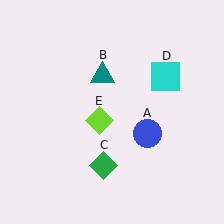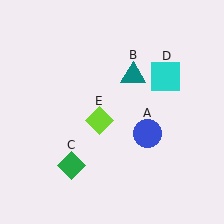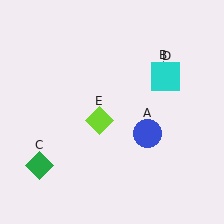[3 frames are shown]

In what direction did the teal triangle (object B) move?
The teal triangle (object B) moved right.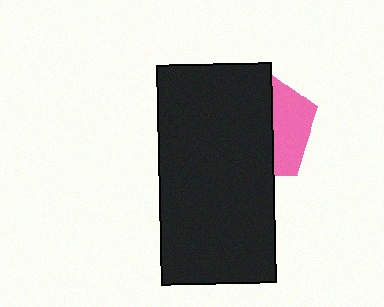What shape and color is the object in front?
The object in front is a black rectangle.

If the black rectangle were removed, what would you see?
You would see the complete pink pentagon.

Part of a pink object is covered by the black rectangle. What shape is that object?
It is a pentagon.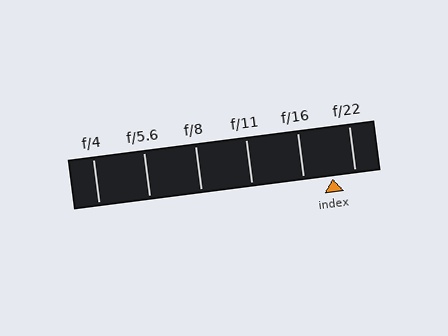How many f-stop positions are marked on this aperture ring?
There are 6 f-stop positions marked.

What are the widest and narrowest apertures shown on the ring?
The widest aperture shown is f/4 and the narrowest is f/22.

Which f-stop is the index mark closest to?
The index mark is closest to f/22.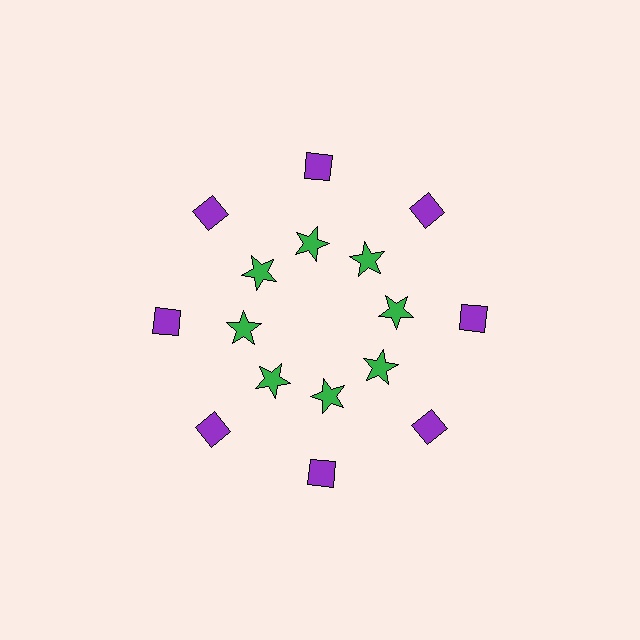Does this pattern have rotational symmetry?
Yes, this pattern has 8-fold rotational symmetry. It looks the same after rotating 45 degrees around the center.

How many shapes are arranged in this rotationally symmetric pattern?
There are 16 shapes, arranged in 8 groups of 2.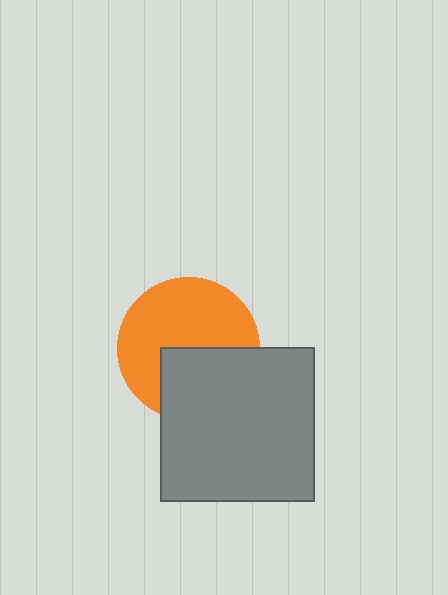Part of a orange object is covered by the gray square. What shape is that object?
It is a circle.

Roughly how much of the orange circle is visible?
About half of it is visible (roughly 62%).